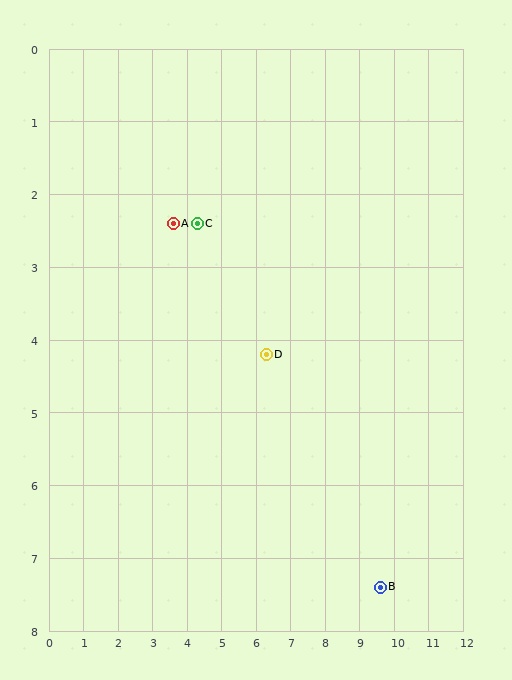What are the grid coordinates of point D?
Point D is at approximately (6.3, 4.2).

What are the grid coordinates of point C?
Point C is at approximately (4.3, 2.4).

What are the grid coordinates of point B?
Point B is at approximately (9.6, 7.4).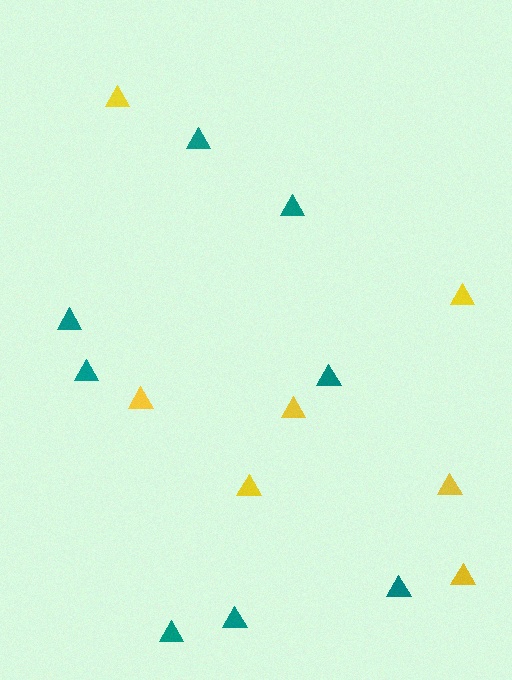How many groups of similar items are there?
There are 2 groups: one group of teal triangles (8) and one group of yellow triangles (7).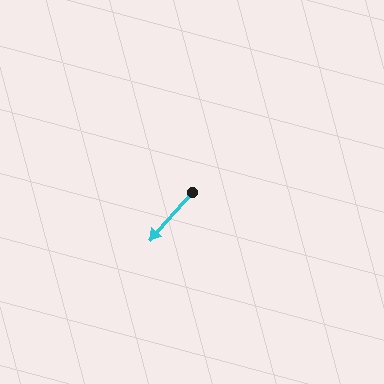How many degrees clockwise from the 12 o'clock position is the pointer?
Approximately 221 degrees.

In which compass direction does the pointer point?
Southwest.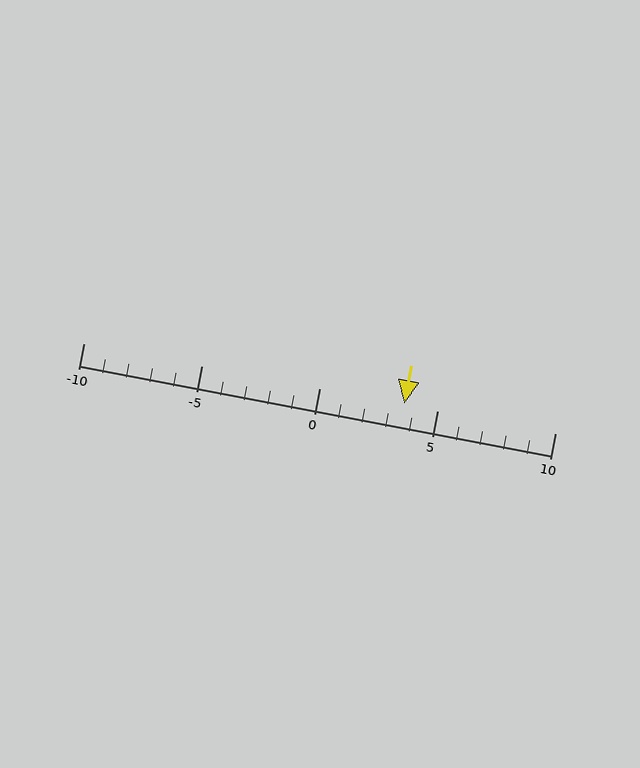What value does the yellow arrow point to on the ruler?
The yellow arrow points to approximately 4.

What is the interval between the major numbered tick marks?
The major tick marks are spaced 5 units apart.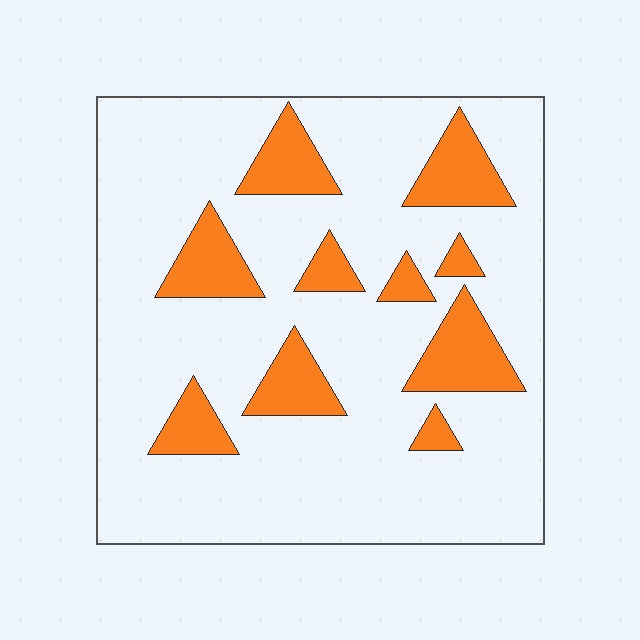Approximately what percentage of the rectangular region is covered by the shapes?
Approximately 20%.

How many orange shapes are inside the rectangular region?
10.